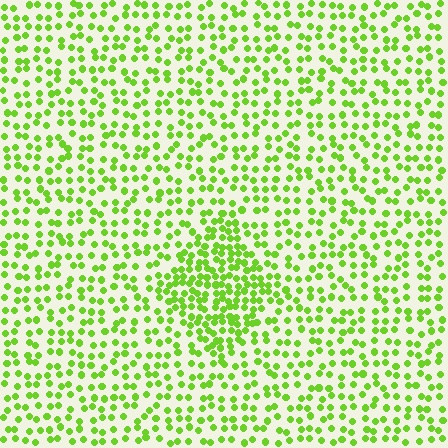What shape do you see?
I see a diamond.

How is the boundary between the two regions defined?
The boundary is defined by a change in element density (approximately 1.9x ratio). All elements are the same color, size, and shape.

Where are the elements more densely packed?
The elements are more densely packed inside the diamond boundary.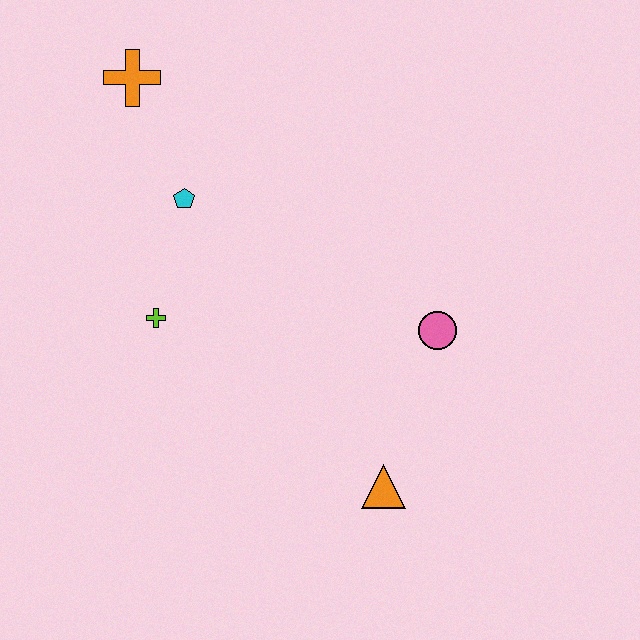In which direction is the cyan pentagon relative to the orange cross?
The cyan pentagon is below the orange cross.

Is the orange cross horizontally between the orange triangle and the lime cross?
No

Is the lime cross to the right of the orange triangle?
No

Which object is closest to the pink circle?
The orange triangle is closest to the pink circle.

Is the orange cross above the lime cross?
Yes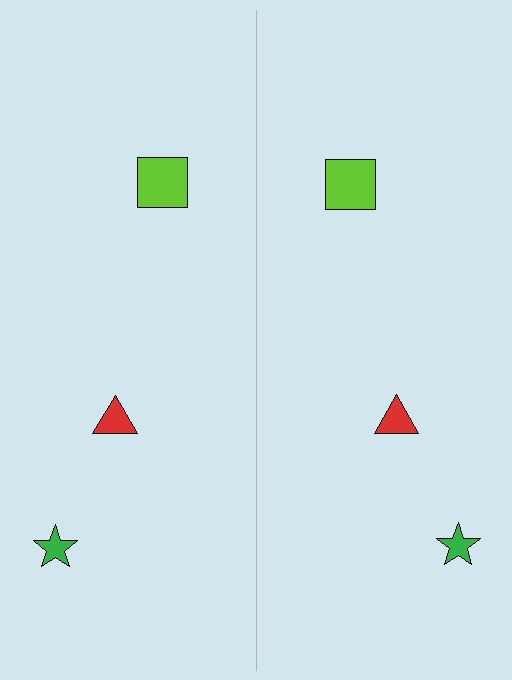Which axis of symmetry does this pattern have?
The pattern has a vertical axis of symmetry running through the center of the image.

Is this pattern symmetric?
Yes, this pattern has bilateral (reflection) symmetry.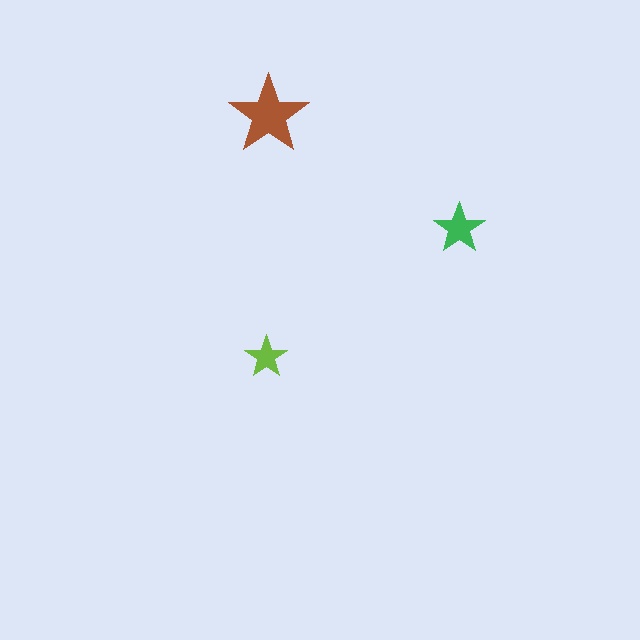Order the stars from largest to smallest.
the brown one, the green one, the lime one.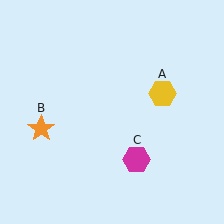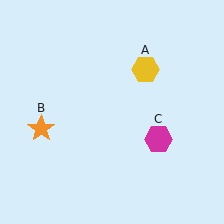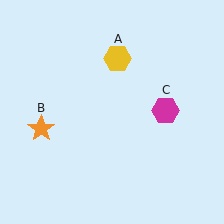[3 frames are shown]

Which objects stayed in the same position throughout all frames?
Orange star (object B) remained stationary.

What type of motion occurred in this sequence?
The yellow hexagon (object A), magenta hexagon (object C) rotated counterclockwise around the center of the scene.